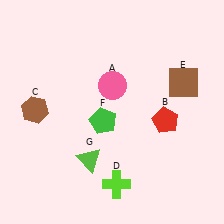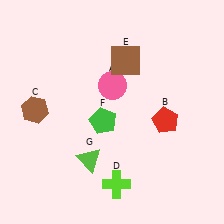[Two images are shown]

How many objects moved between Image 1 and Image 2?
1 object moved between the two images.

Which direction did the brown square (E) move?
The brown square (E) moved left.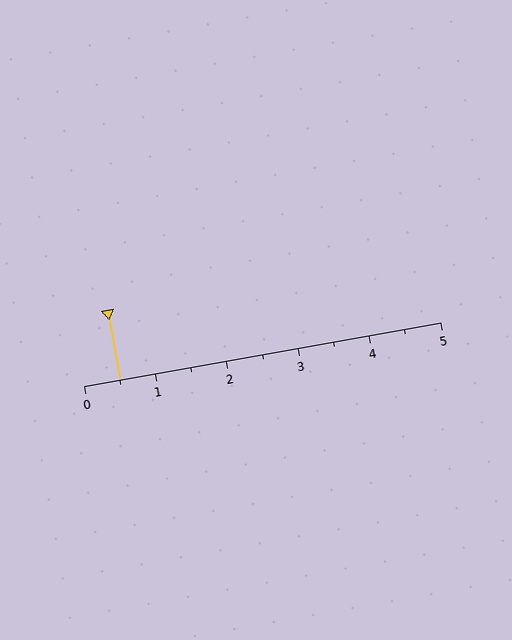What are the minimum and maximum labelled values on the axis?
The axis runs from 0 to 5.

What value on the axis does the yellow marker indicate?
The marker indicates approximately 0.5.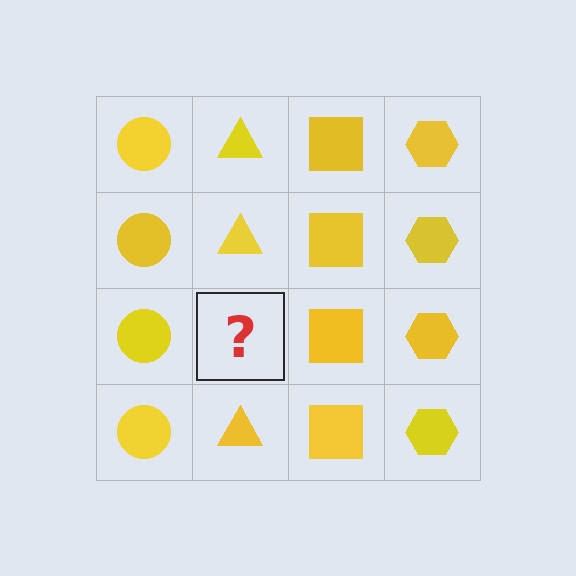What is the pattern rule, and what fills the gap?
The rule is that each column has a consistent shape. The gap should be filled with a yellow triangle.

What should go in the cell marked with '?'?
The missing cell should contain a yellow triangle.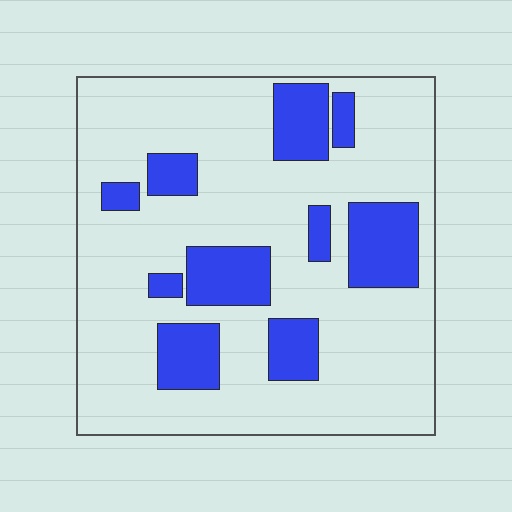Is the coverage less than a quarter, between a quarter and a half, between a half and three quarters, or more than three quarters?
Less than a quarter.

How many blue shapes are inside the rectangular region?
10.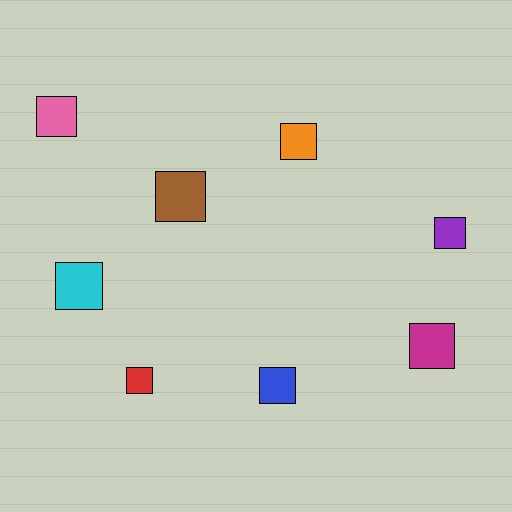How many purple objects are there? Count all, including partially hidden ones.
There is 1 purple object.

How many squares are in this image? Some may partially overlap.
There are 8 squares.